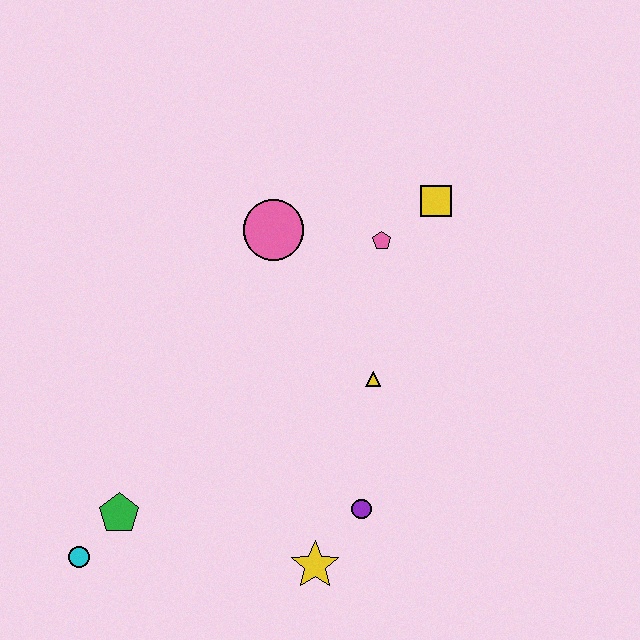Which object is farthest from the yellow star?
The yellow square is farthest from the yellow star.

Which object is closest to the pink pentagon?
The yellow square is closest to the pink pentagon.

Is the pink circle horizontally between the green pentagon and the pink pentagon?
Yes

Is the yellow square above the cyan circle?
Yes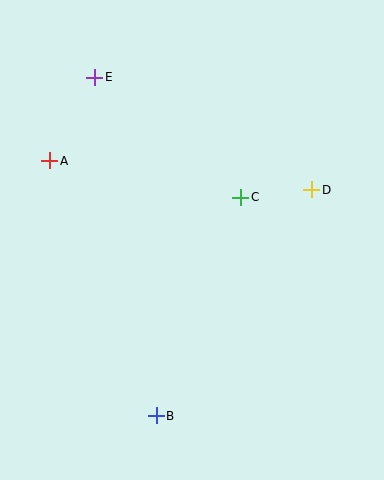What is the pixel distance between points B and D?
The distance between B and D is 274 pixels.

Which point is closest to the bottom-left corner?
Point B is closest to the bottom-left corner.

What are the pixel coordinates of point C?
Point C is at (241, 197).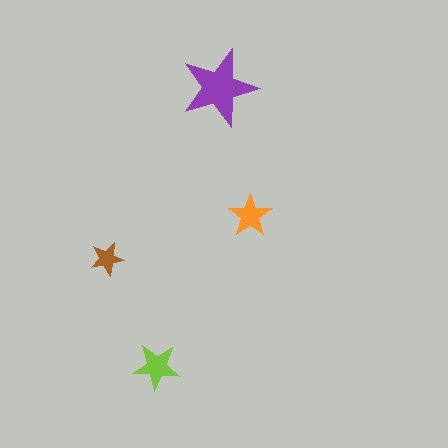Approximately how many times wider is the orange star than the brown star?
About 1.5 times wider.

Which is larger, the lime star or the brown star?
The lime one.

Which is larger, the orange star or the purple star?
The purple one.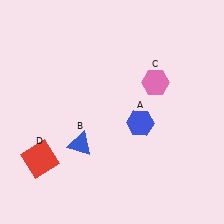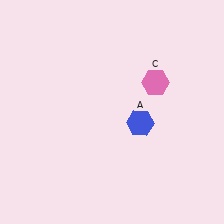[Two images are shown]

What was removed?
The red square (D), the blue triangle (B) were removed in Image 2.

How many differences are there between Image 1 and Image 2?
There are 2 differences between the two images.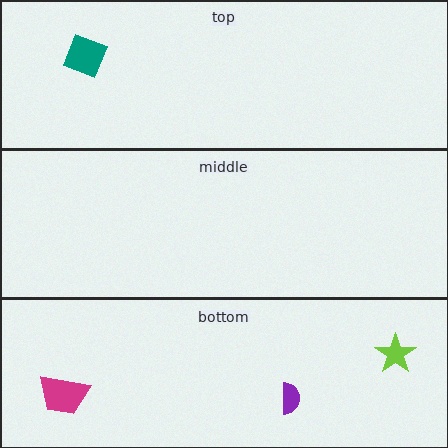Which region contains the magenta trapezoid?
The bottom region.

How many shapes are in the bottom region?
3.